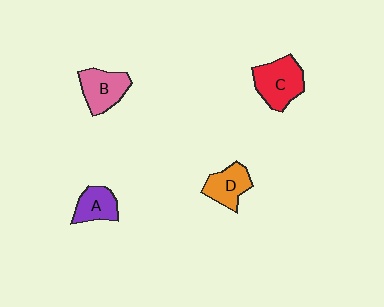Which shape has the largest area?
Shape C (red).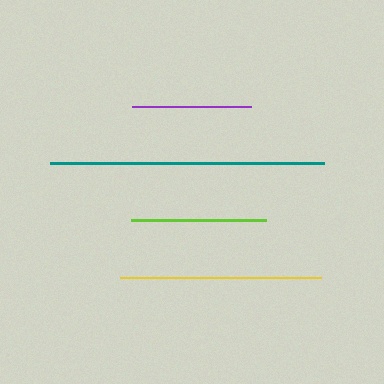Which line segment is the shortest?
The purple line is the shortest at approximately 119 pixels.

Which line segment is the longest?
The teal line is the longest at approximately 274 pixels.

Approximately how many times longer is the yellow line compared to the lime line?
The yellow line is approximately 1.5 times the length of the lime line.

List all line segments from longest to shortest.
From longest to shortest: teal, yellow, lime, purple.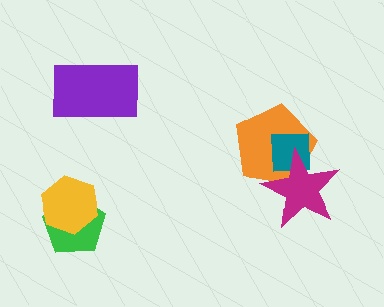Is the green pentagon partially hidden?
Yes, it is partially covered by another shape.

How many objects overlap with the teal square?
2 objects overlap with the teal square.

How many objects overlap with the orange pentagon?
2 objects overlap with the orange pentagon.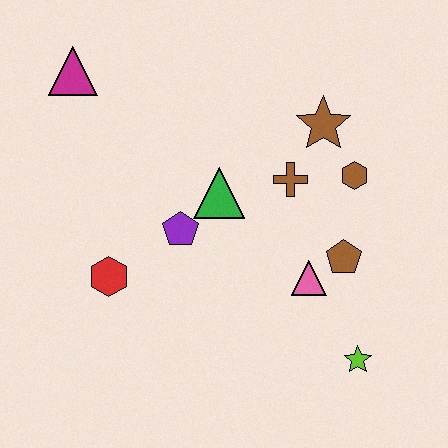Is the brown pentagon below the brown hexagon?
Yes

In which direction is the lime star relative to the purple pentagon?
The lime star is to the right of the purple pentagon.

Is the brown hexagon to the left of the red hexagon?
No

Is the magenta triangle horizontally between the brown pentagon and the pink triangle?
No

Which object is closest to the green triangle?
The purple pentagon is closest to the green triangle.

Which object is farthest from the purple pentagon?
The lime star is farthest from the purple pentagon.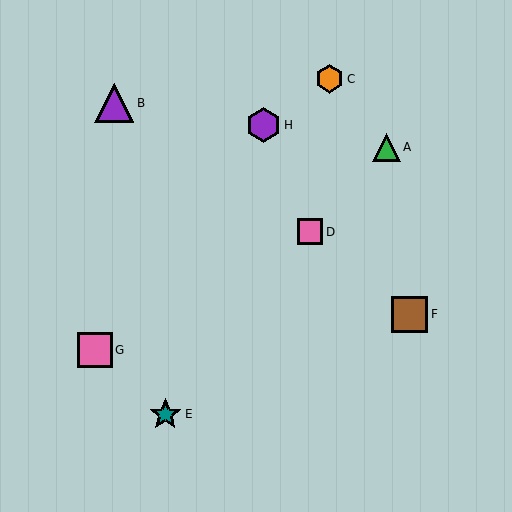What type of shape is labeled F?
Shape F is a brown square.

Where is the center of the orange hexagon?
The center of the orange hexagon is at (329, 79).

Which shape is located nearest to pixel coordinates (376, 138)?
The green triangle (labeled A) at (386, 147) is nearest to that location.